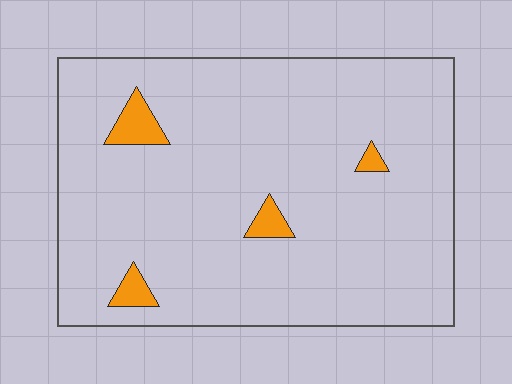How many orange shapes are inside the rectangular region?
4.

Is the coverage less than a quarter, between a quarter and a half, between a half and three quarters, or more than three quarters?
Less than a quarter.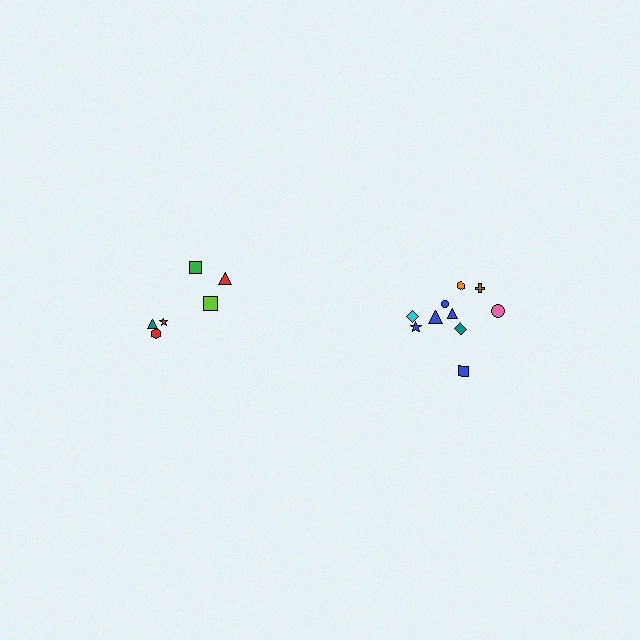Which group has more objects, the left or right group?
The right group.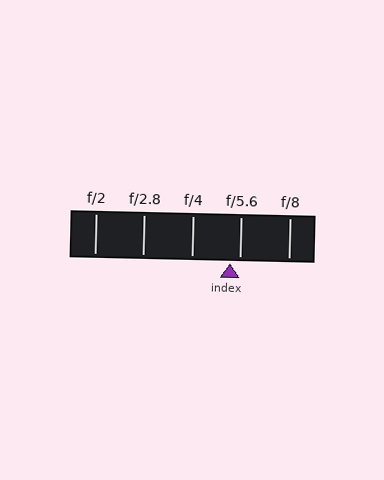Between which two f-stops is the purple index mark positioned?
The index mark is between f/4 and f/5.6.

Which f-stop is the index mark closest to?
The index mark is closest to f/5.6.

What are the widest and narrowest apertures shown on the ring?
The widest aperture shown is f/2 and the narrowest is f/8.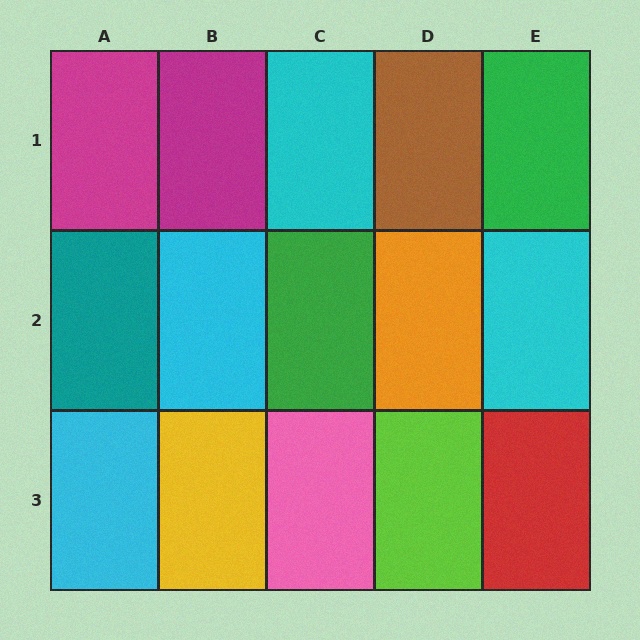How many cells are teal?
1 cell is teal.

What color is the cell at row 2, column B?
Cyan.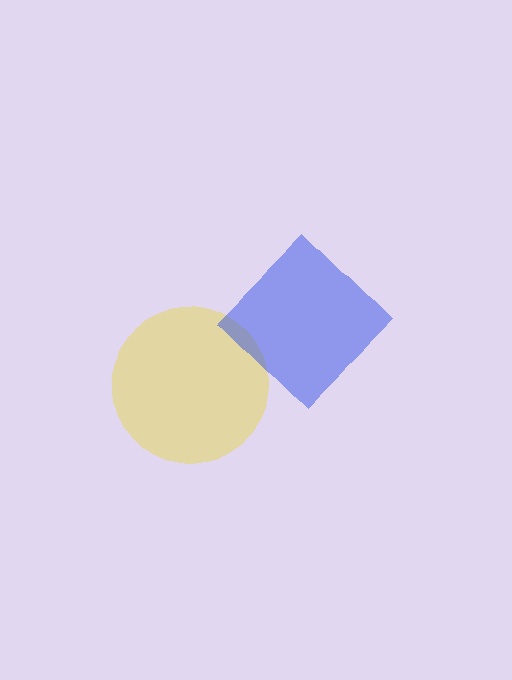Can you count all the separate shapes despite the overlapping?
Yes, there are 2 separate shapes.